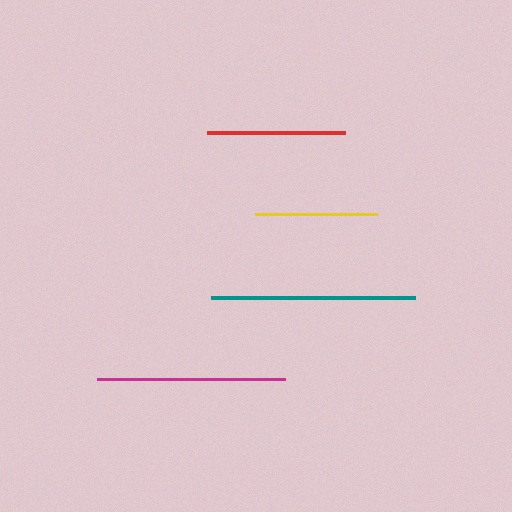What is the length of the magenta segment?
The magenta segment is approximately 188 pixels long.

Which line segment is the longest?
The teal line is the longest at approximately 204 pixels.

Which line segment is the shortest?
The yellow line is the shortest at approximately 122 pixels.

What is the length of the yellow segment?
The yellow segment is approximately 122 pixels long.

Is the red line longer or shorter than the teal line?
The teal line is longer than the red line.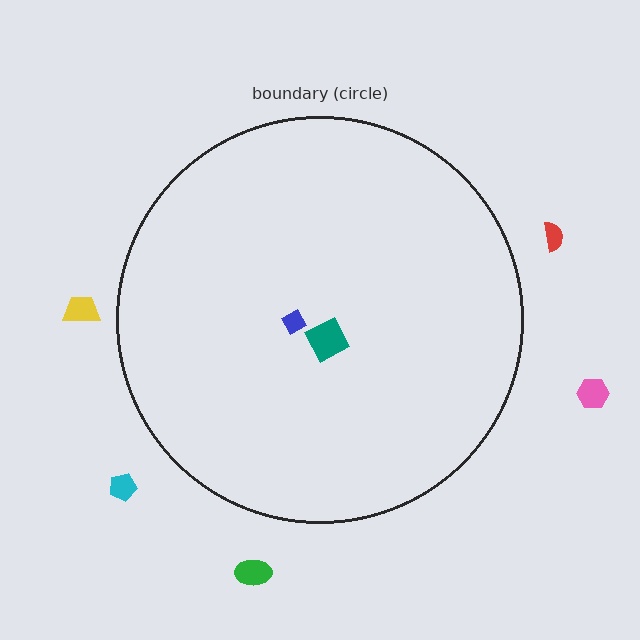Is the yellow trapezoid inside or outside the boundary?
Outside.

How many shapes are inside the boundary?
2 inside, 5 outside.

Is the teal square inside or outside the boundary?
Inside.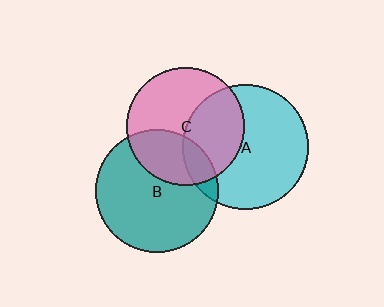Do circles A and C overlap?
Yes.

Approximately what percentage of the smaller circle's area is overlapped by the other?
Approximately 40%.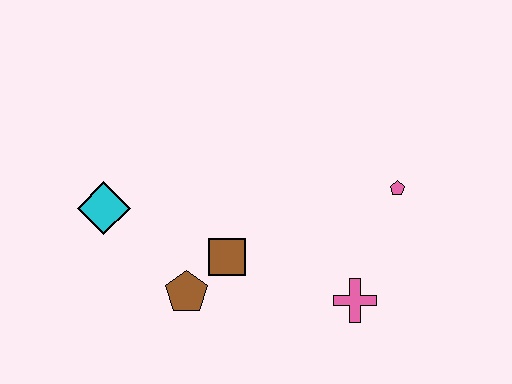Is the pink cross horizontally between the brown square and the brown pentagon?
No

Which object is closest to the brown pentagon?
The brown square is closest to the brown pentagon.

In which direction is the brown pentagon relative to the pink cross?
The brown pentagon is to the left of the pink cross.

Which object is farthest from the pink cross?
The cyan diamond is farthest from the pink cross.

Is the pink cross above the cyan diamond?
No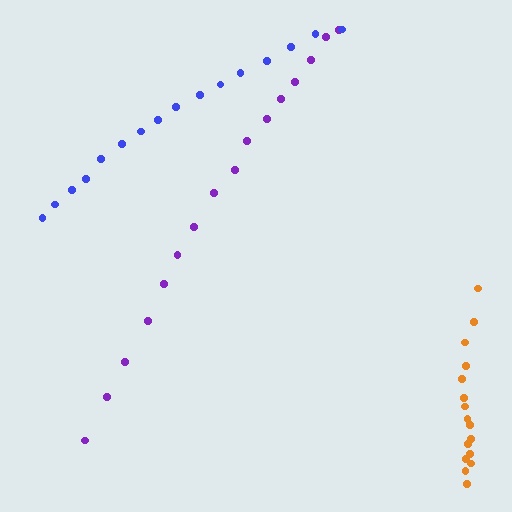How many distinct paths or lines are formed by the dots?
There are 3 distinct paths.